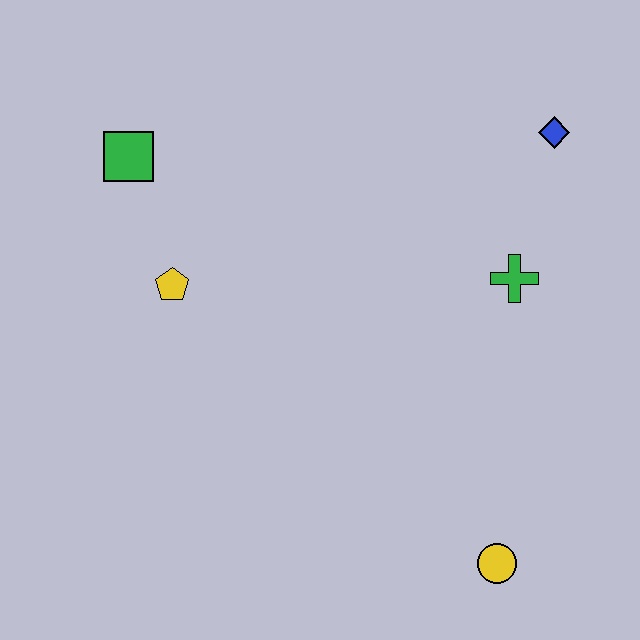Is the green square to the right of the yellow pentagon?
No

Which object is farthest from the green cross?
The green square is farthest from the green cross.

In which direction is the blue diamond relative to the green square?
The blue diamond is to the right of the green square.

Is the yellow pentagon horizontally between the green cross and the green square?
Yes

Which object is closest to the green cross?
The blue diamond is closest to the green cross.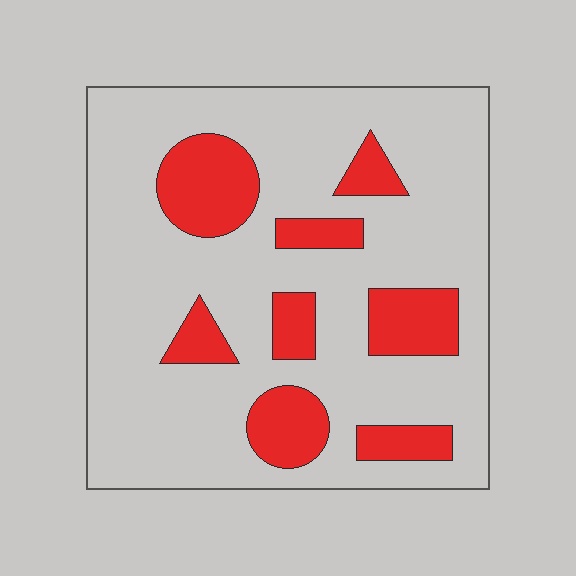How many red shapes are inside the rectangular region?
8.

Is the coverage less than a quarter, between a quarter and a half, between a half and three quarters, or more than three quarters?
Less than a quarter.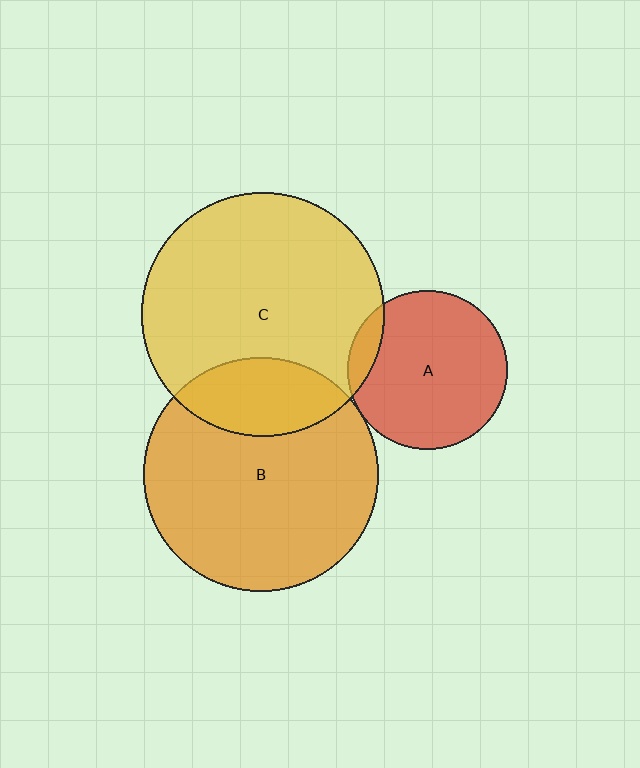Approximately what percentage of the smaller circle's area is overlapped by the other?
Approximately 10%.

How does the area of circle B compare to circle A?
Approximately 2.2 times.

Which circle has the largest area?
Circle C (yellow).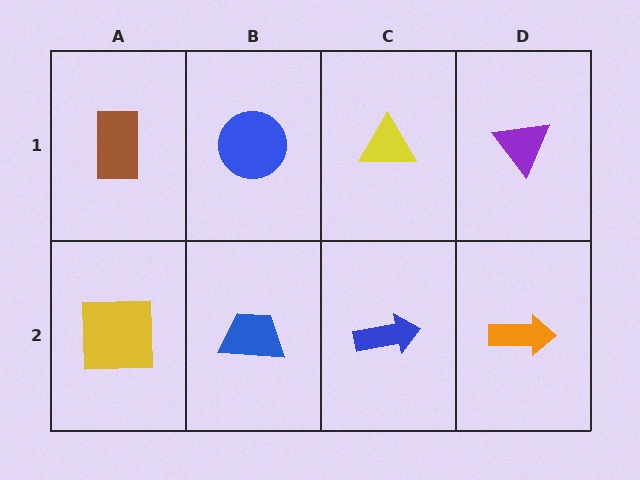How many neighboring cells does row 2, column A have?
2.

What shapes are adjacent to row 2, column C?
A yellow triangle (row 1, column C), a blue trapezoid (row 2, column B), an orange arrow (row 2, column D).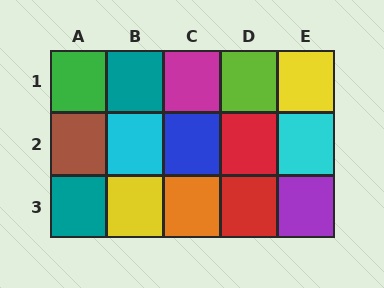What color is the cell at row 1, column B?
Teal.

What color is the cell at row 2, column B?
Cyan.